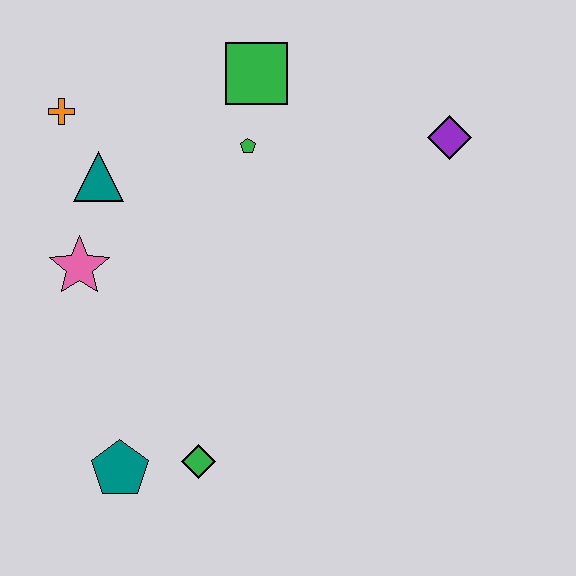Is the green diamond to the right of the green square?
No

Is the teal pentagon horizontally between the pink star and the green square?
Yes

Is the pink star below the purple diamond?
Yes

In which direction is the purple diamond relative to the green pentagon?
The purple diamond is to the right of the green pentagon.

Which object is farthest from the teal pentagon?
The purple diamond is farthest from the teal pentagon.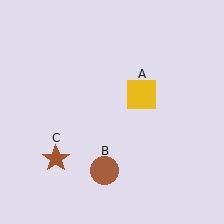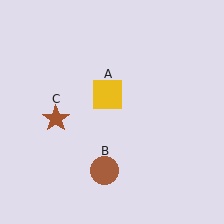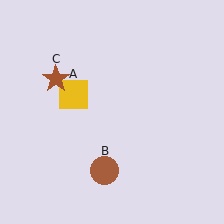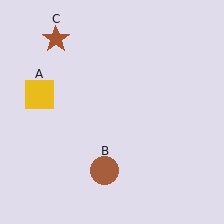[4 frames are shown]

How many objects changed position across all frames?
2 objects changed position: yellow square (object A), brown star (object C).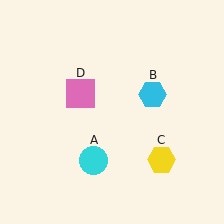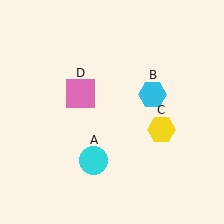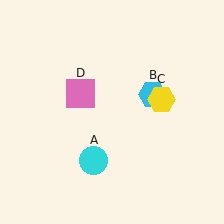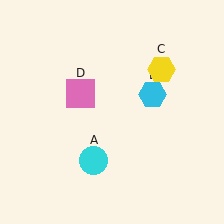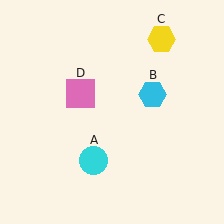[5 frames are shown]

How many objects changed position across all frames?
1 object changed position: yellow hexagon (object C).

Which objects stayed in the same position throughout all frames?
Cyan circle (object A) and cyan hexagon (object B) and pink square (object D) remained stationary.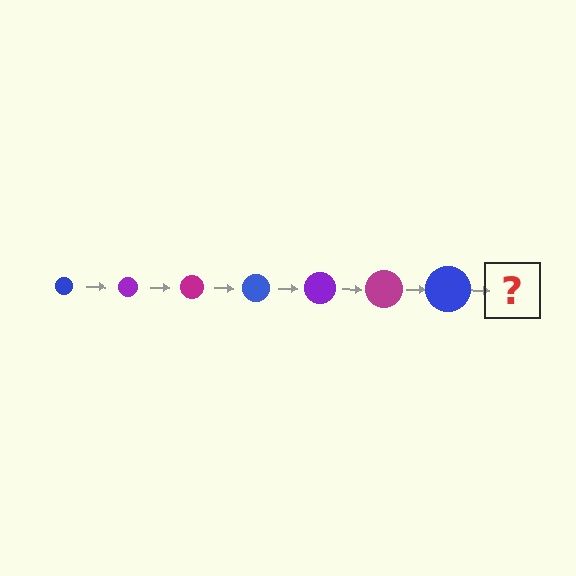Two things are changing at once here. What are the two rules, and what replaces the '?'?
The two rules are that the circle grows larger each step and the color cycles through blue, purple, and magenta. The '?' should be a purple circle, larger than the previous one.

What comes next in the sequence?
The next element should be a purple circle, larger than the previous one.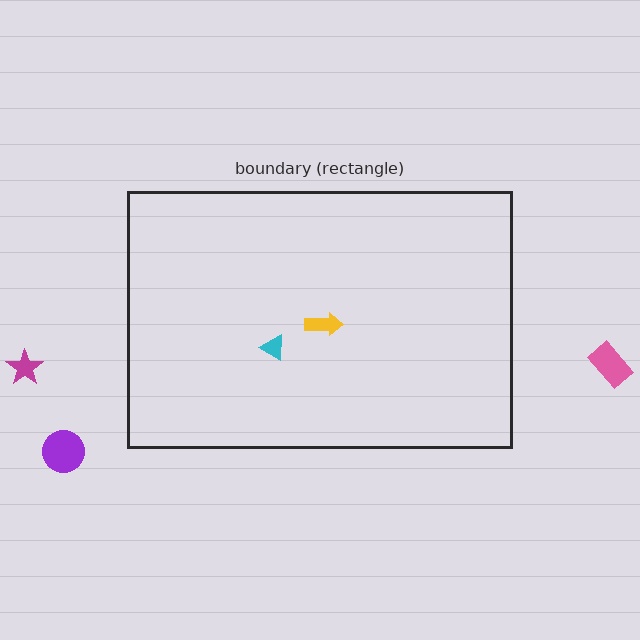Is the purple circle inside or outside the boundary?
Outside.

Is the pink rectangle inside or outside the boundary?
Outside.